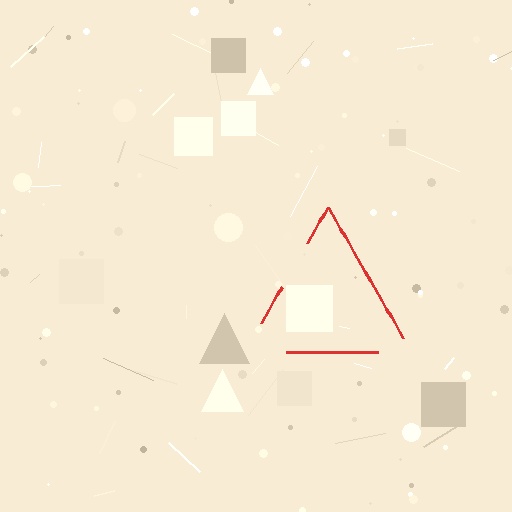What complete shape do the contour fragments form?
The contour fragments form a triangle.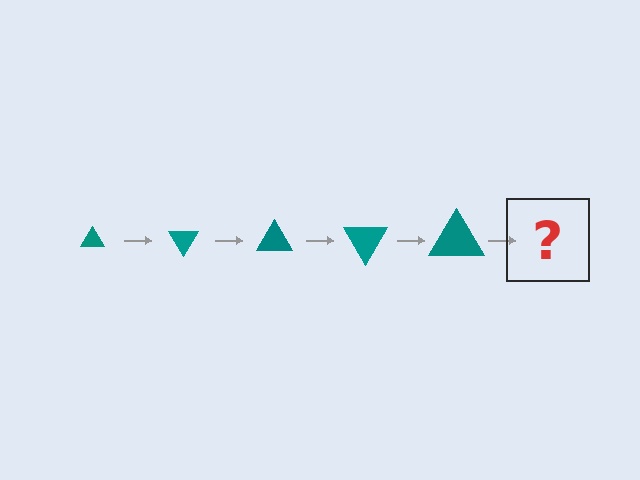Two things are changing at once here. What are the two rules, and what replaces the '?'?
The two rules are that the triangle grows larger each step and it rotates 60 degrees each step. The '?' should be a triangle, larger than the previous one and rotated 300 degrees from the start.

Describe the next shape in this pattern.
It should be a triangle, larger than the previous one and rotated 300 degrees from the start.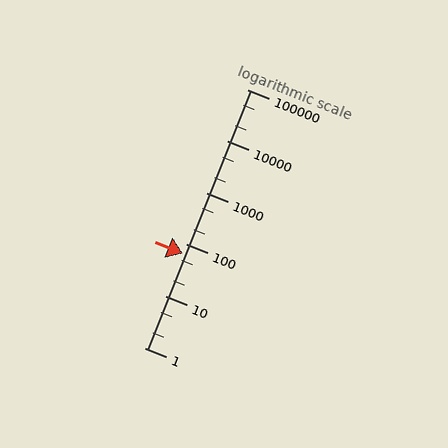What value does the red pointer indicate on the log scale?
The pointer indicates approximately 67.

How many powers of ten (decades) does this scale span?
The scale spans 5 decades, from 1 to 100000.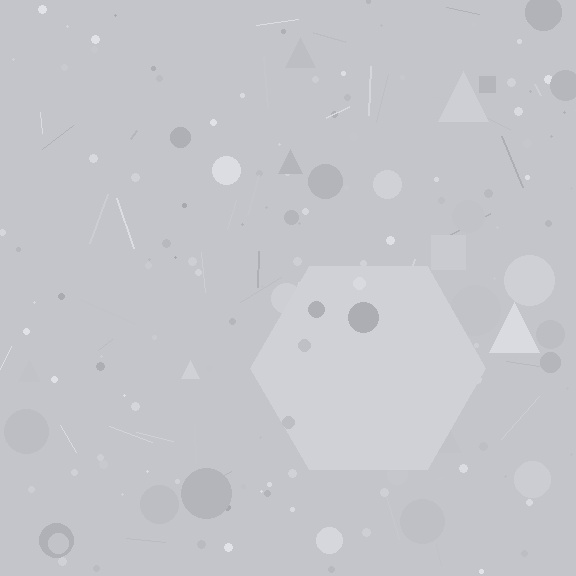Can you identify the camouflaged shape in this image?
The camouflaged shape is a hexagon.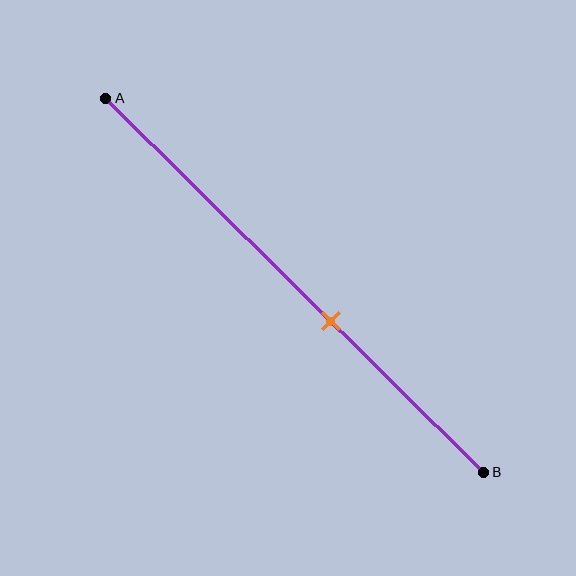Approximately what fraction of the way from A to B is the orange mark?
The orange mark is approximately 60% of the way from A to B.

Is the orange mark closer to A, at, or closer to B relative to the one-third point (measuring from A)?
The orange mark is closer to point B than the one-third point of segment AB.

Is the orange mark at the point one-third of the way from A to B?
No, the mark is at about 60% from A, not at the 33% one-third point.